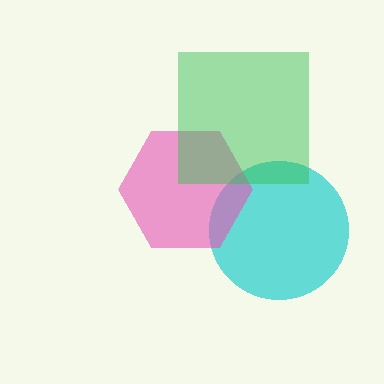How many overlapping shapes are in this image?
There are 3 overlapping shapes in the image.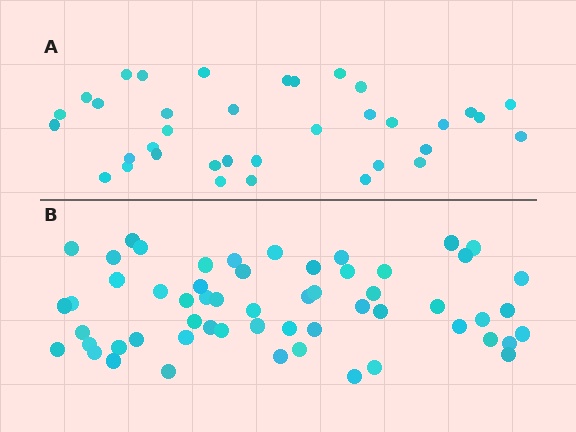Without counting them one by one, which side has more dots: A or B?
Region B (the bottom region) has more dots.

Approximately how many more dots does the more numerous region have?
Region B has approximately 20 more dots than region A.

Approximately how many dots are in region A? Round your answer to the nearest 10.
About 40 dots. (The exact count is 36, which rounds to 40.)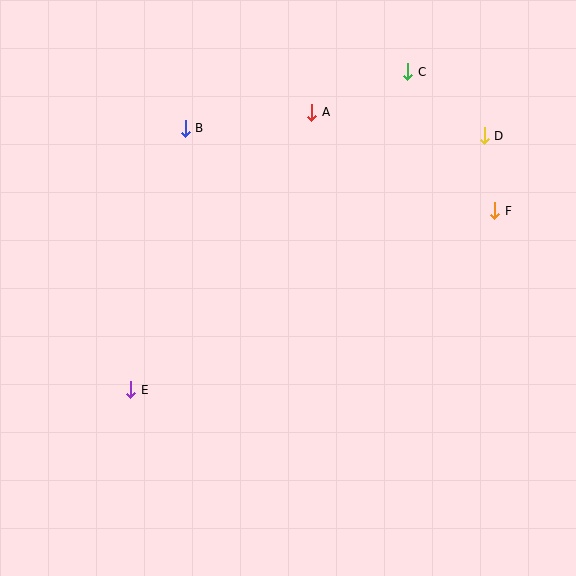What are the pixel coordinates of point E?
Point E is at (131, 390).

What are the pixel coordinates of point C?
Point C is at (408, 72).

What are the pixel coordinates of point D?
Point D is at (484, 136).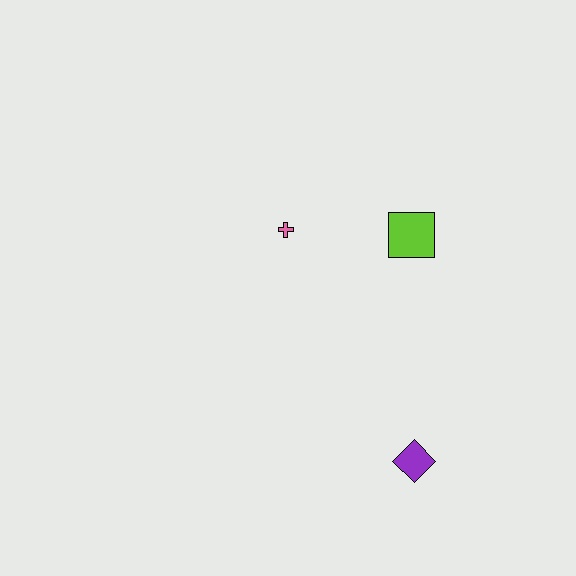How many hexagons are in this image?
There are no hexagons.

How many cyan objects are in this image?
There are no cyan objects.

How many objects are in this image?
There are 3 objects.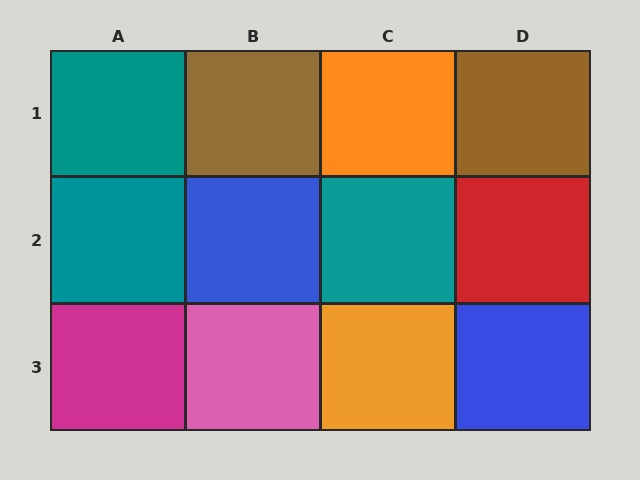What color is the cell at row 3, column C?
Orange.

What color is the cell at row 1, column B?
Brown.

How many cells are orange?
2 cells are orange.